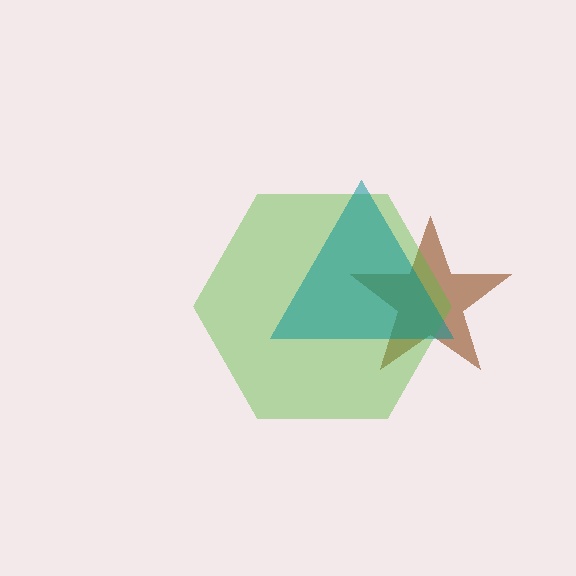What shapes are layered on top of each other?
The layered shapes are: a brown star, a lime hexagon, a teal triangle.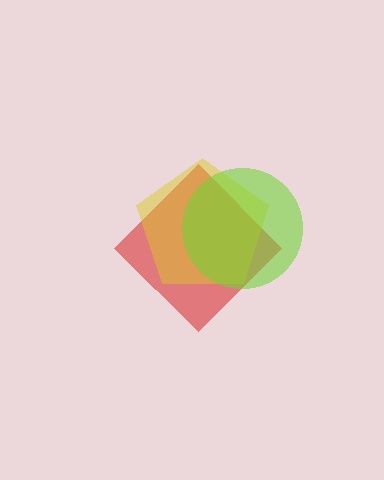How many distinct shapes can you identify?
There are 3 distinct shapes: a red diamond, a yellow pentagon, a lime circle.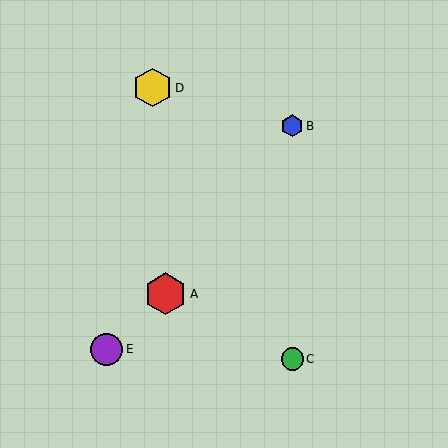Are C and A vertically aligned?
No, C is at x≈292 and A is at x≈166.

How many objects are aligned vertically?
2 objects (B, C) are aligned vertically.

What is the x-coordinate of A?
Object A is at x≈166.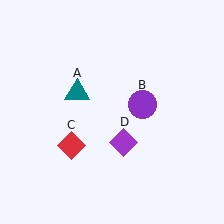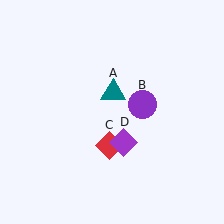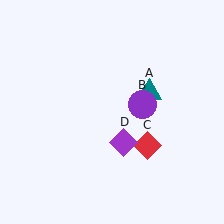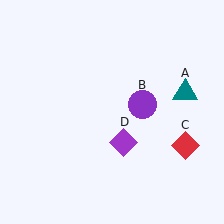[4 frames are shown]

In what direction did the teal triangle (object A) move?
The teal triangle (object A) moved right.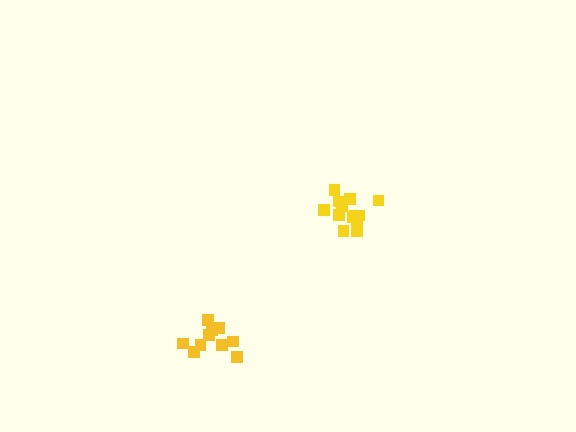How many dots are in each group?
Group 1: 14 dots, Group 2: 10 dots (24 total).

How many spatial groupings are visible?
There are 2 spatial groupings.